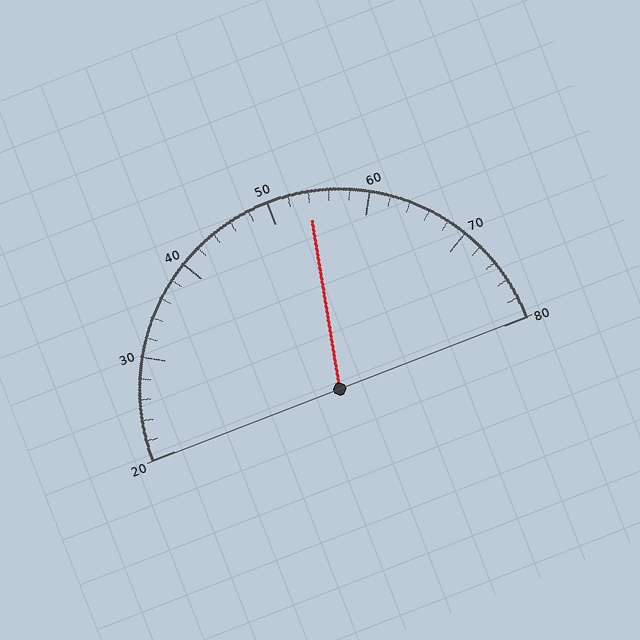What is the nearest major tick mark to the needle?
The nearest major tick mark is 50.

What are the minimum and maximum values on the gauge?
The gauge ranges from 20 to 80.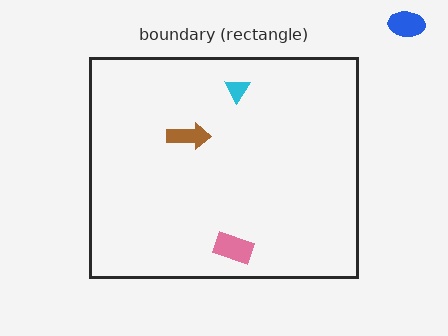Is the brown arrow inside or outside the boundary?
Inside.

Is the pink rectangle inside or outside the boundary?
Inside.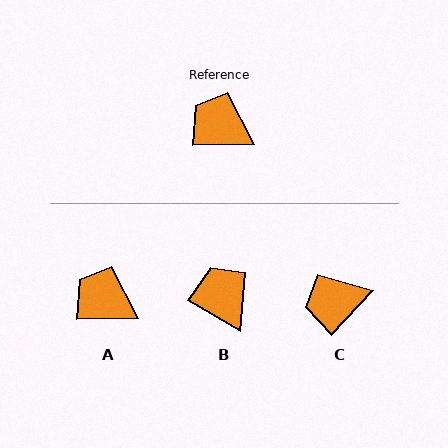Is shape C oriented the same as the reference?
No, it is off by about 46 degrees.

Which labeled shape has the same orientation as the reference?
A.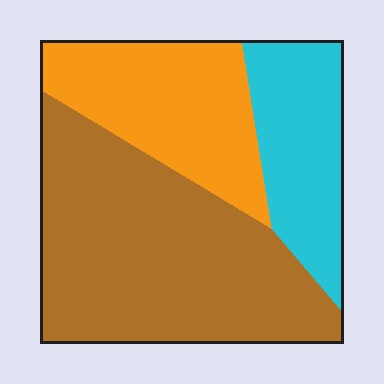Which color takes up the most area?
Brown, at roughly 50%.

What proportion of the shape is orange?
Orange takes up about one quarter (1/4) of the shape.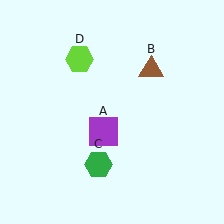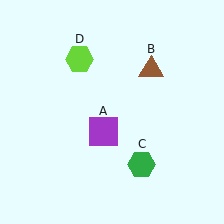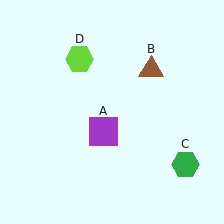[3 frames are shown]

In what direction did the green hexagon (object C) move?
The green hexagon (object C) moved right.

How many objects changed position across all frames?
1 object changed position: green hexagon (object C).